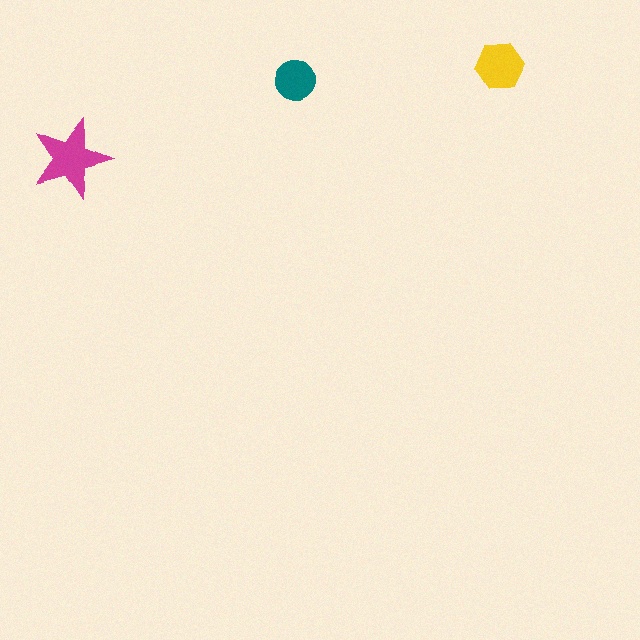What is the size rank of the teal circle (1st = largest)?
3rd.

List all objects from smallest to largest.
The teal circle, the yellow hexagon, the magenta star.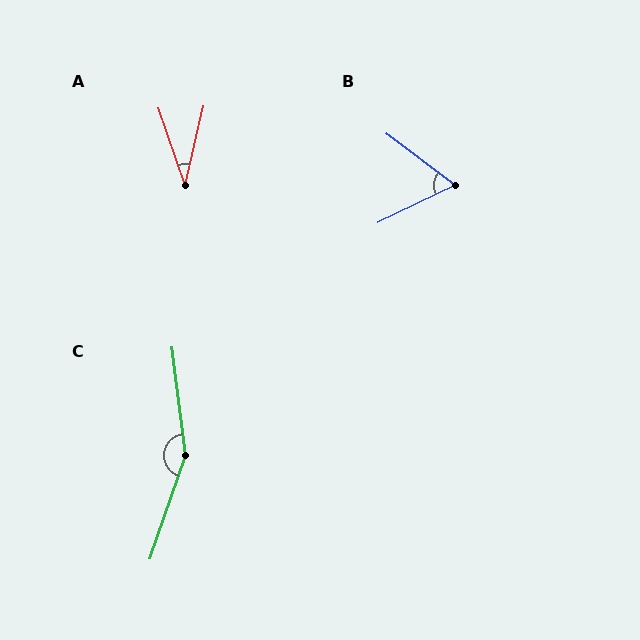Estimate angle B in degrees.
Approximately 63 degrees.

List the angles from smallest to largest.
A (32°), B (63°), C (154°).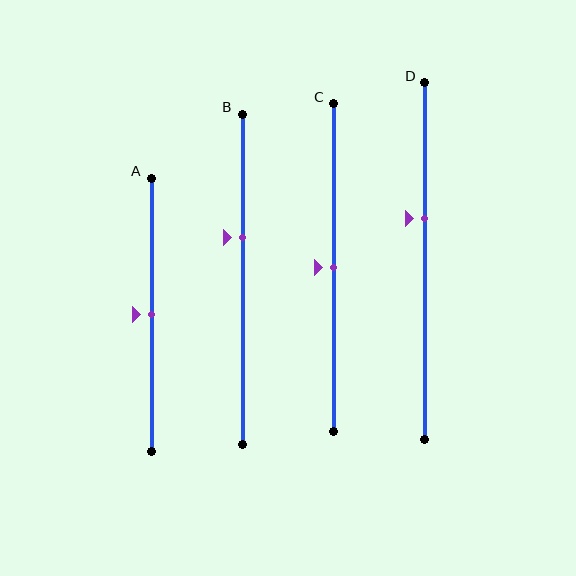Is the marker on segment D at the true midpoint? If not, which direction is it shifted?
No, the marker on segment D is shifted upward by about 12% of the segment length.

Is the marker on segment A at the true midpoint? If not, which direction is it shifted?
Yes, the marker on segment A is at the true midpoint.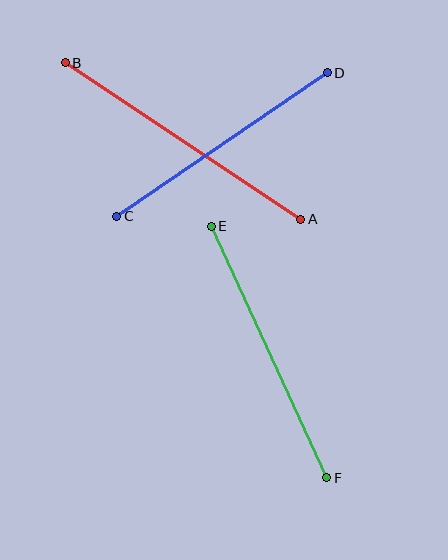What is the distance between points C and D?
The distance is approximately 255 pixels.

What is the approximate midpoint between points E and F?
The midpoint is at approximately (269, 352) pixels.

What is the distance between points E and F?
The distance is approximately 277 pixels.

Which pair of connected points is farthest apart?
Points A and B are farthest apart.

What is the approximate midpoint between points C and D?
The midpoint is at approximately (222, 145) pixels.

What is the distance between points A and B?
The distance is approximately 283 pixels.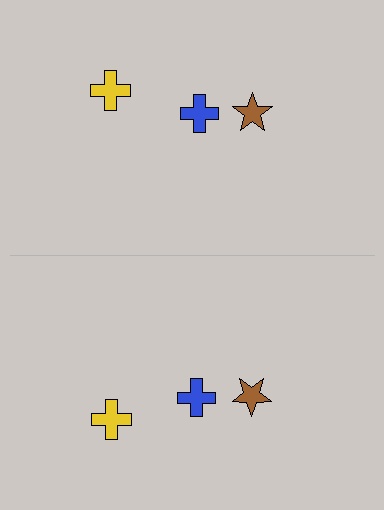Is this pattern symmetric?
Yes, this pattern has bilateral (reflection) symmetry.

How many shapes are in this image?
There are 6 shapes in this image.